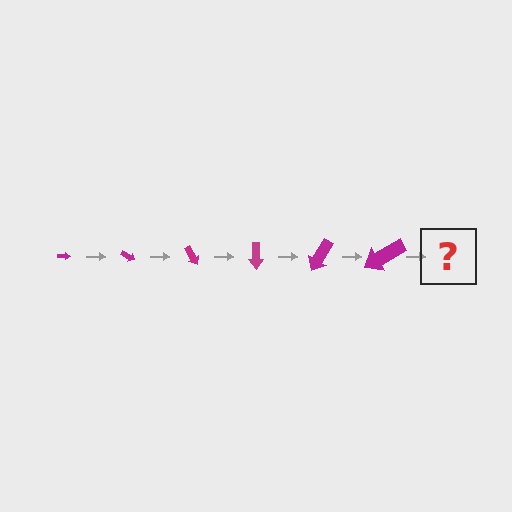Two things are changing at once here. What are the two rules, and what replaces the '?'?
The two rules are that the arrow grows larger each step and it rotates 30 degrees each step. The '?' should be an arrow, larger than the previous one and rotated 180 degrees from the start.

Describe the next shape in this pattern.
It should be an arrow, larger than the previous one and rotated 180 degrees from the start.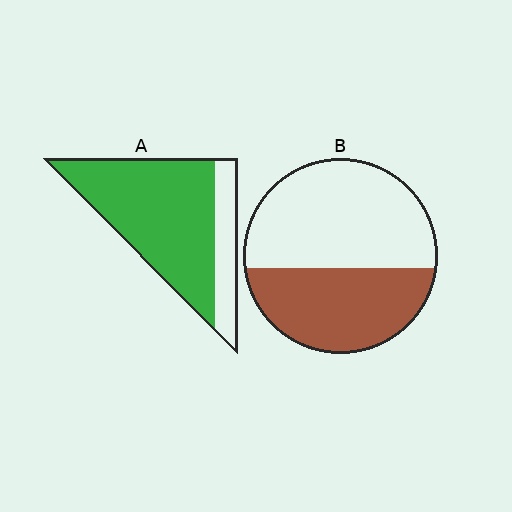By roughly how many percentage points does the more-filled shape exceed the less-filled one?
By roughly 35 percentage points (A over B).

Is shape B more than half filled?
No.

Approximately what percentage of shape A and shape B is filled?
A is approximately 80% and B is approximately 40%.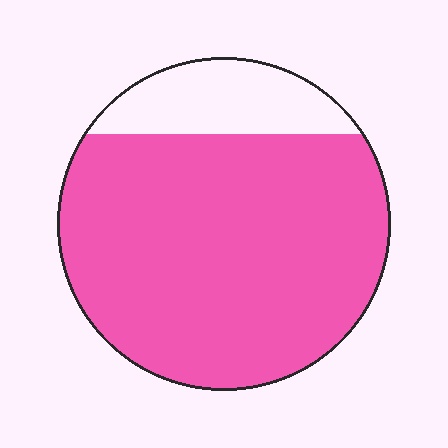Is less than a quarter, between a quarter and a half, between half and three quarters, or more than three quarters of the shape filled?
More than three quarters.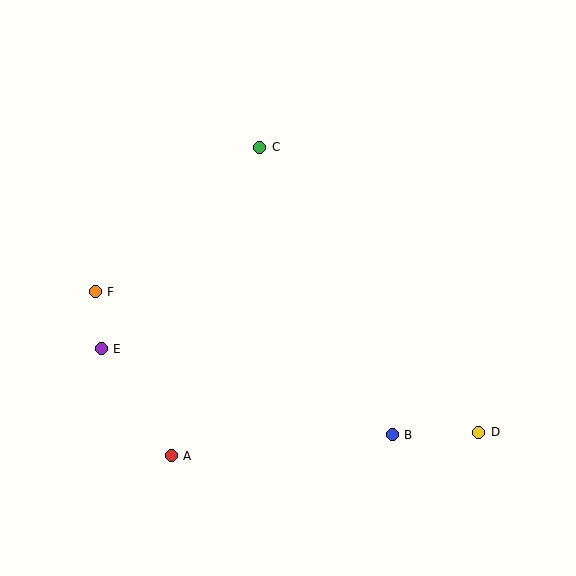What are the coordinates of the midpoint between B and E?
The midpoint between B and E is at (247, 392).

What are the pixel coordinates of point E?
Point E is at (101, 349).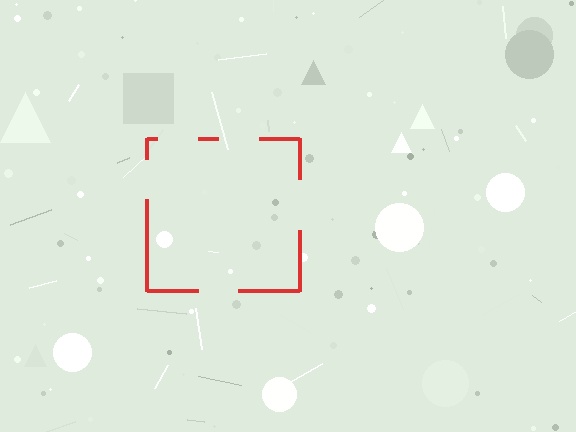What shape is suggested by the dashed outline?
The dashed outline suggests a square.